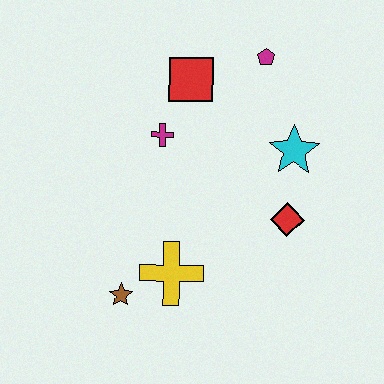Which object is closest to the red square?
The magenta cross is closest to the red square.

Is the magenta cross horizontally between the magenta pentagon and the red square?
No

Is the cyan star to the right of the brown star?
Yes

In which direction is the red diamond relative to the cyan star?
The red diamond is below the cyan star.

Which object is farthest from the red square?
The brown star is farthest from the red square.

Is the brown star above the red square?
No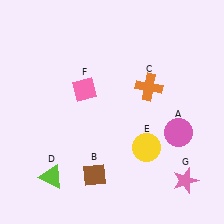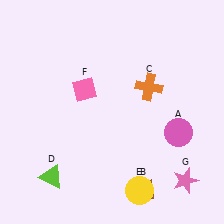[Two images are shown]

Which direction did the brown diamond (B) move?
The brown diamond (B) moved right.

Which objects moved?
The objects that moved are: the brown diamond (B), the yellow circle (E).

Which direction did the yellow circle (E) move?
The yellow circle (E) moved down.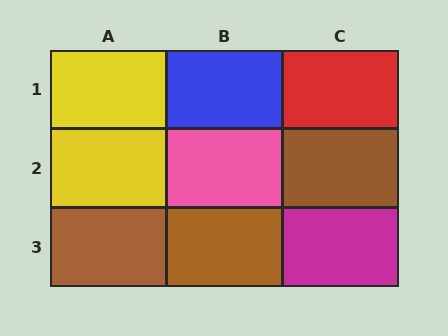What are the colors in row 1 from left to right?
Yellow, blue, red.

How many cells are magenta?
1 cell is magenta.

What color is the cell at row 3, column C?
Magenta.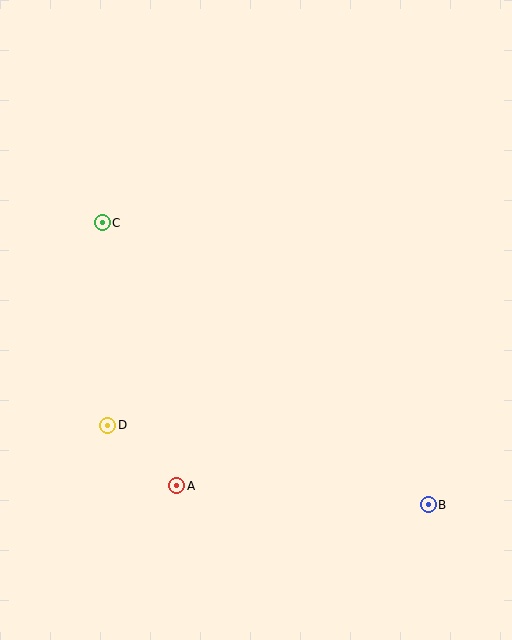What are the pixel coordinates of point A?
Point A is at (177, 486).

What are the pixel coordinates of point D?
Point D is at (108, 425).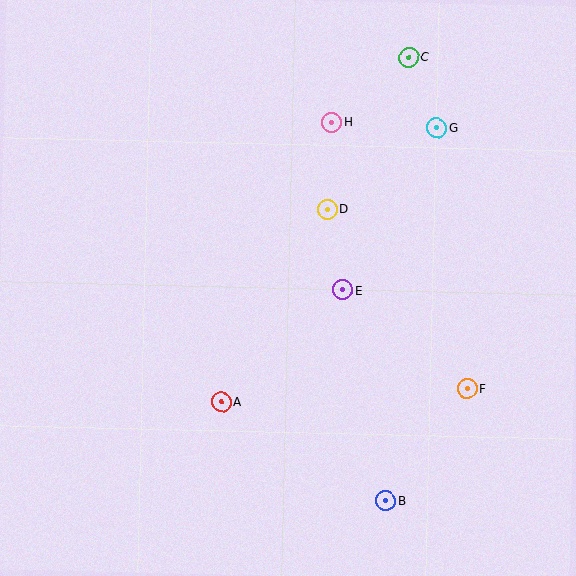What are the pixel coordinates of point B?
Point B is at (386, 500).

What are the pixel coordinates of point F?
Point F is at (467, 388).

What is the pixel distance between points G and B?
The distance between G and B is 376 pixels.